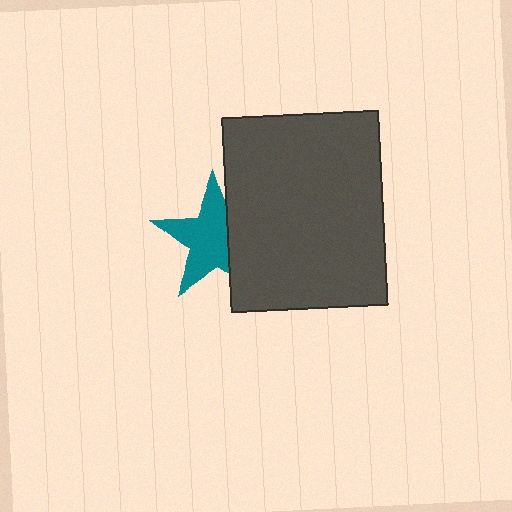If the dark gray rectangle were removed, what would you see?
You would see the complete teal star.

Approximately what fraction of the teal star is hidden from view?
Roughly 33% of the teal star is hidden behind the dark gray rectangle.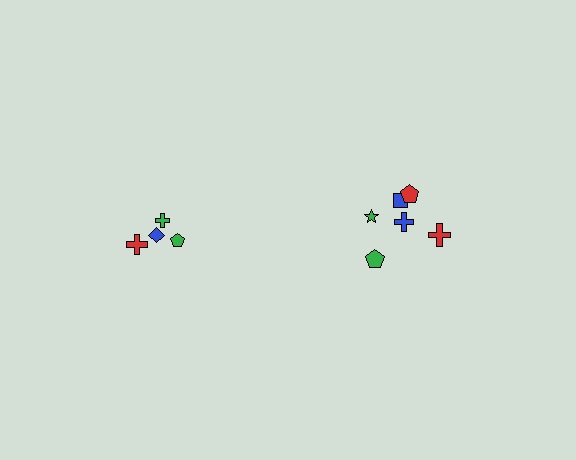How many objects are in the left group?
There are 4 objects.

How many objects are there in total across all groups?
There are 10 objects.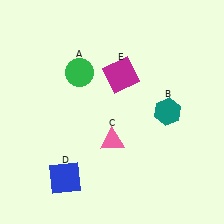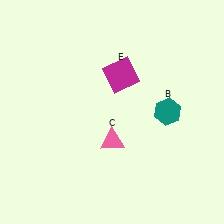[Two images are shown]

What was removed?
The blue square (D), the green circle (A) were removed in Image 2.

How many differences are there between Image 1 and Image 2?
There are 2 differences between the two images.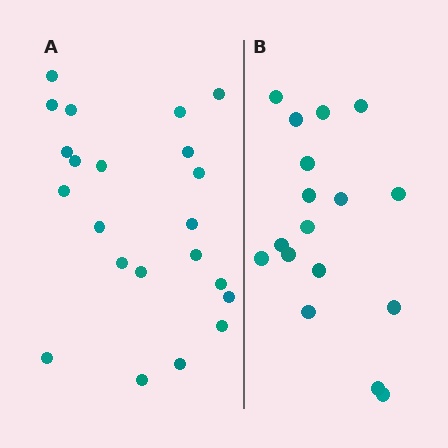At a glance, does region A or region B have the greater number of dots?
Region A (the left region) has more dots.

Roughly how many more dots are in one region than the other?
Region A has about 5 more dots than region B.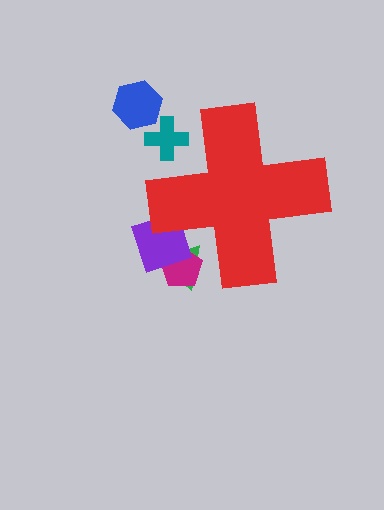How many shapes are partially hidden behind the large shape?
4 shapes are partially hidden.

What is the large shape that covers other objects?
A red cross.